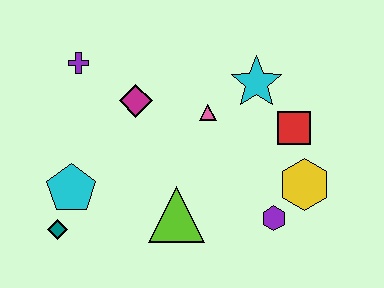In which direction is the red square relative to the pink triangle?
The red square is to the right of the pink triangle.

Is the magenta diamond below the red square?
No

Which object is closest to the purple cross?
The magenta diamond is closest to the purple cross.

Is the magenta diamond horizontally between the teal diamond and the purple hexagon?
Yes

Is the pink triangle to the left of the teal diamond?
No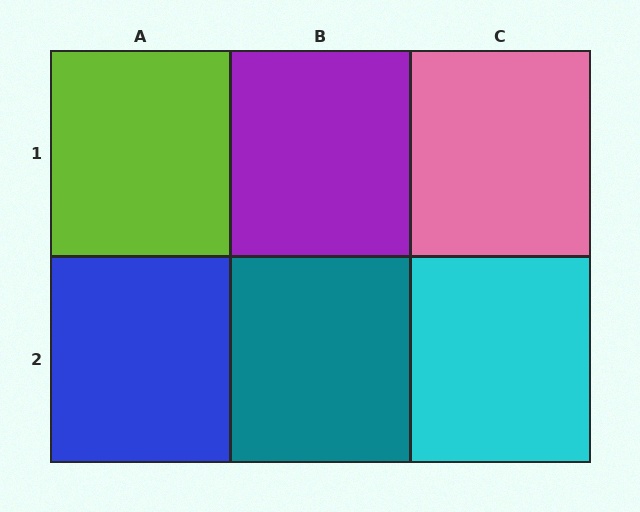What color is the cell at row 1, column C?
Pink.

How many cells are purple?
1 cell is purple.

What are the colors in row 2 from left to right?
Blue, teal, cyan.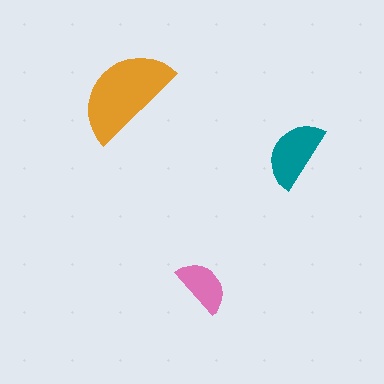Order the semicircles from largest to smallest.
the orange one, the teal one, the pink one.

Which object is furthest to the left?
The orange semicircle is leftmost.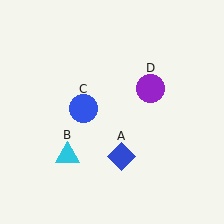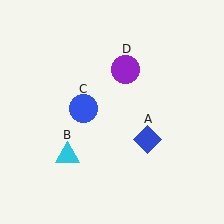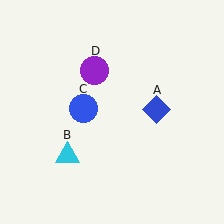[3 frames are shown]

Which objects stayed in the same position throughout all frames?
Cyan triangle (object B) and blue circle (object C) remained stationary.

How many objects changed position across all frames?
2 objects changed position: blue diamond (object A), purple circle (object D).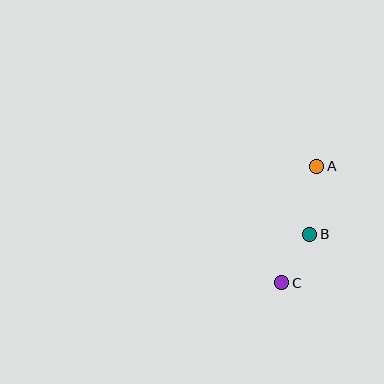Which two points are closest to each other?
Points B and C are closest to each other.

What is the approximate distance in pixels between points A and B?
The distance between A and B is approximately 69 pixels.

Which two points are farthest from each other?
Points A and C are farthest from each other.